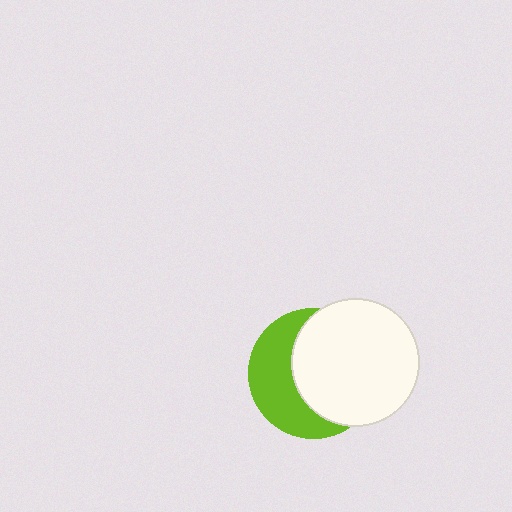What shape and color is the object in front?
The object in front is a white circle.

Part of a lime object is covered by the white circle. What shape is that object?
It is a circle.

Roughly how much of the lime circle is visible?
A small part of it is visible (roughly 43%).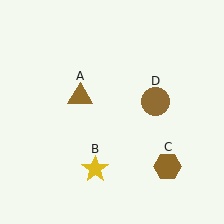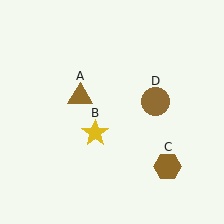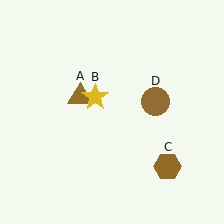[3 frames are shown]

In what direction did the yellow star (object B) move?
The yellow star (object B) moved up.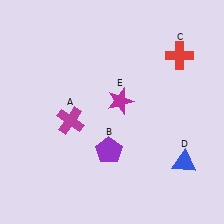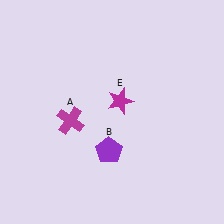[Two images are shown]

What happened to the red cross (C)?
The red cross (C) was removed in Image 2. It was in the top-right area of Image 1.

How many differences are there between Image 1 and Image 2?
There are 2 differences between the two images.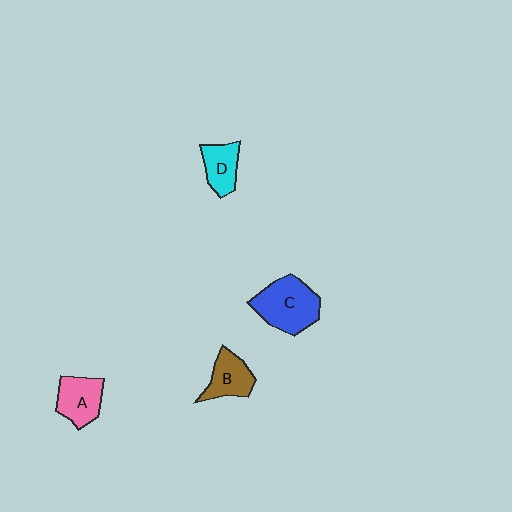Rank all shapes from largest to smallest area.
From largest to smallest: C (blue), A (pink), B (brown), D (cyan).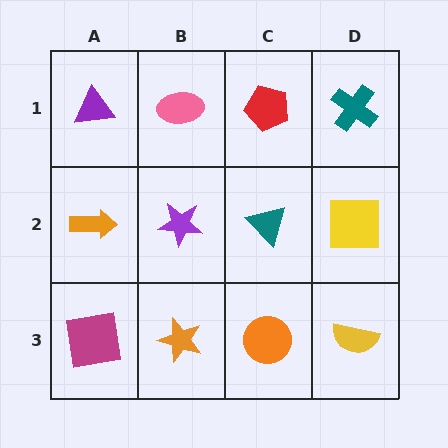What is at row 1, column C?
A red pentagon.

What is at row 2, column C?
A teal triangle.